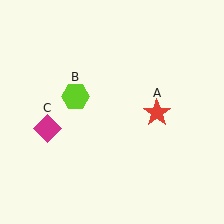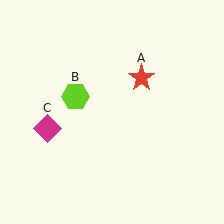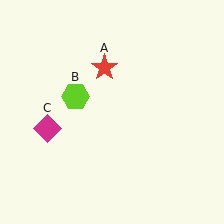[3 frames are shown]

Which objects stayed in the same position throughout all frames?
Lime hexagon (object B) and magenta diamond (object C) remained stationary.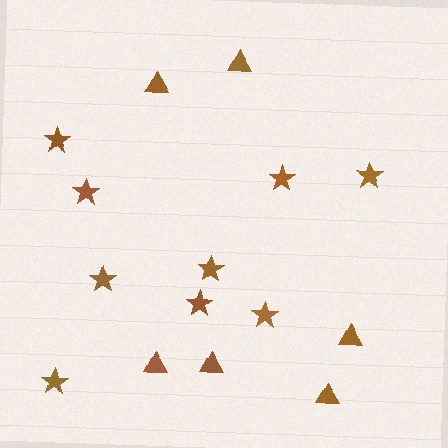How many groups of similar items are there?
There are 2 groups: one group of stars (9) and one group of triangles (6).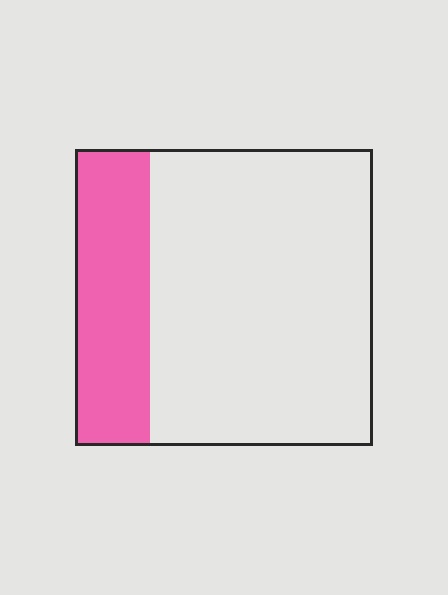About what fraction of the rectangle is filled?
About one quarter (1/4).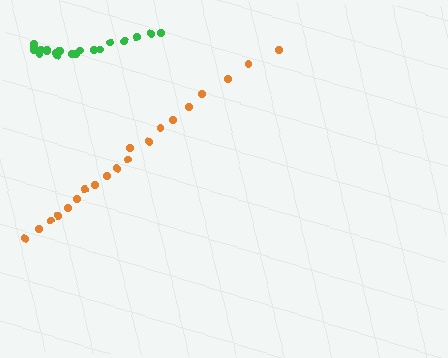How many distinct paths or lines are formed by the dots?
There are 2 distinct paths.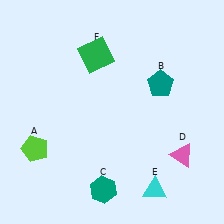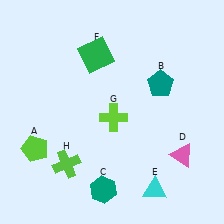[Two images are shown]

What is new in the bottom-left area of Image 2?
A lime cross (H) was added in the bottom-left area of Image 2.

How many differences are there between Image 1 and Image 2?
There are 2 differences between the two images.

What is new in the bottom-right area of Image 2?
A lime cross (G) was added in the bottom-right area of Image 2.